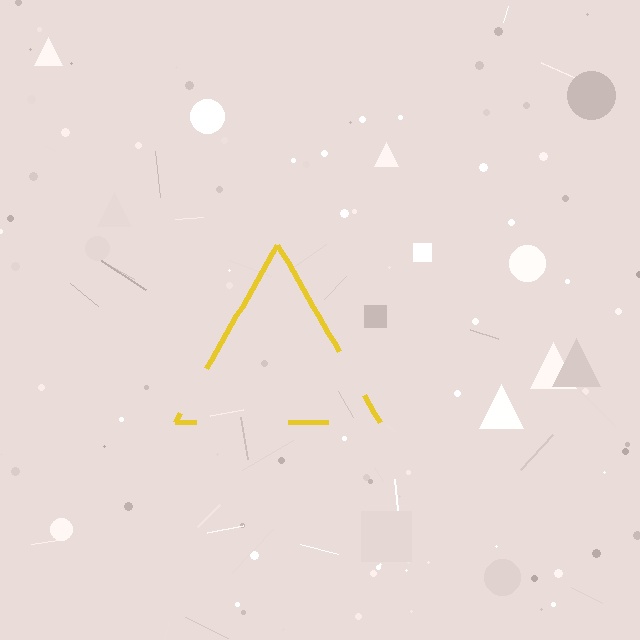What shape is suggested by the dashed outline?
The dashed outline suggests a triangle.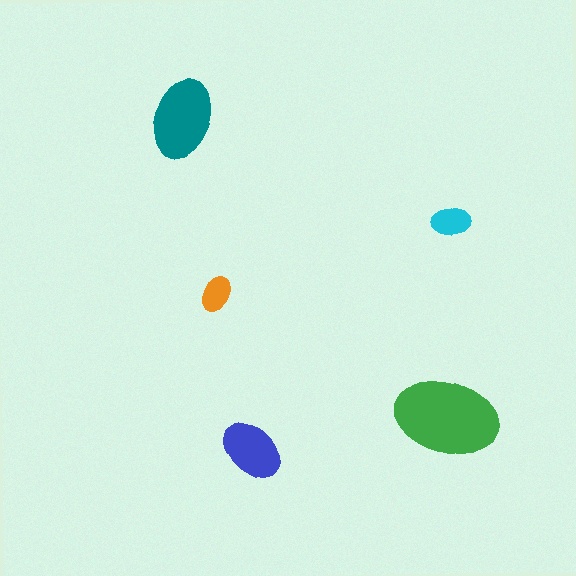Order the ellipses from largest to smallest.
the green one, the teal one, the blue one, the cyan one, the orange one.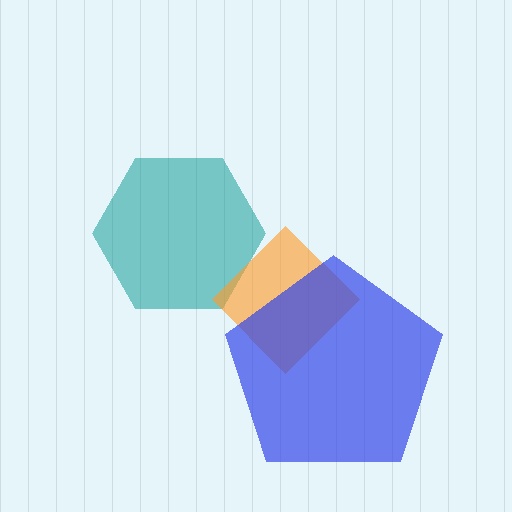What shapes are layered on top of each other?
The layered shapes are: a teal hexagon, an orange diamond, a blue pentagon.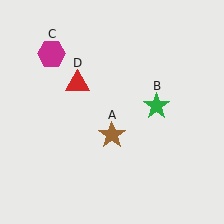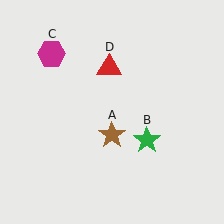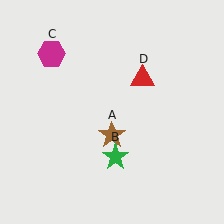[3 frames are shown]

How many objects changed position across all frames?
2 objects changed position: green star (object B), red triangle (object D).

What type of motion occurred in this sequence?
The green star (object B), red triangle (object D) rotated clockwise around the center of the scene.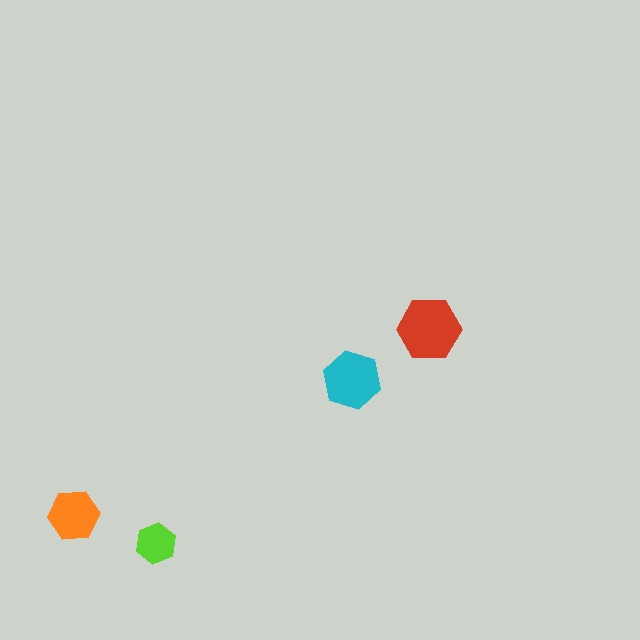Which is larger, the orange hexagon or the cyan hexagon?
The cyan one.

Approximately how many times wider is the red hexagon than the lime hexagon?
About 1.5 times wider.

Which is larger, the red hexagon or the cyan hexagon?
The red one.